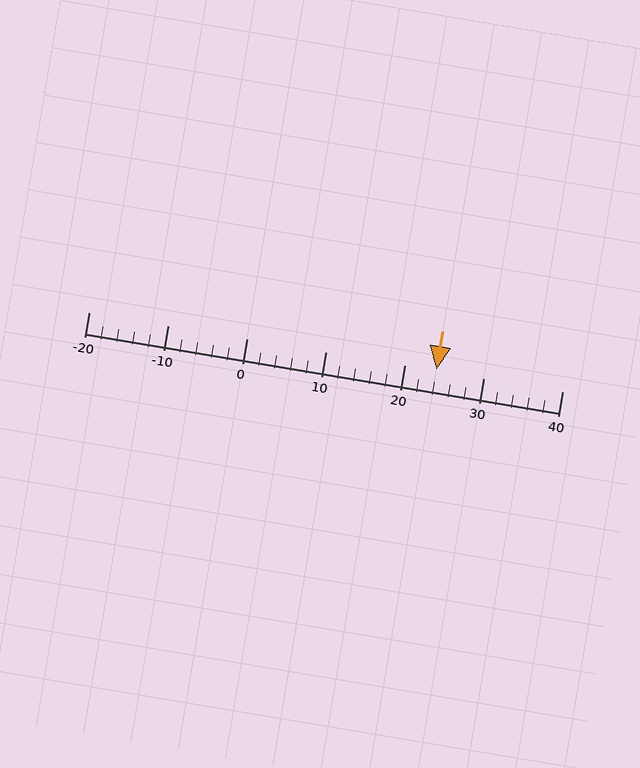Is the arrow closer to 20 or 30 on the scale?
The arrow is closer to 20.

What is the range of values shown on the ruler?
The ruler shows values from -20 to 40.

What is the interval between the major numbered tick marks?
The major tick marks are spaced 10 units apart.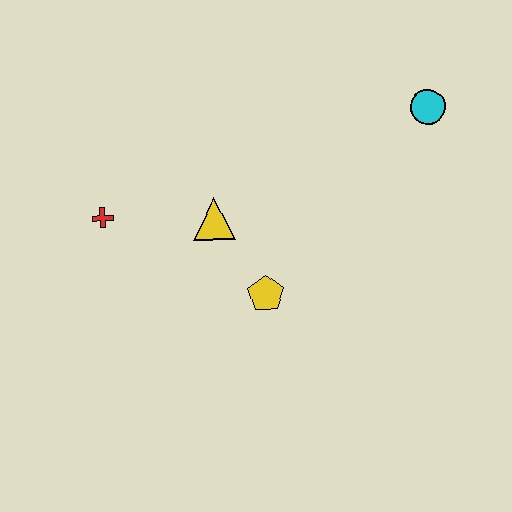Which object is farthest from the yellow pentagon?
The cyan circle is farthest from the yellow pentagon.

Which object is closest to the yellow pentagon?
The yellow triangle is closest to the yellow pentagon.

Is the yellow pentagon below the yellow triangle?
Yes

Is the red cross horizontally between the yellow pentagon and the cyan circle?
No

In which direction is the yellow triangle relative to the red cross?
The yellow triangle is to the right of the red cross.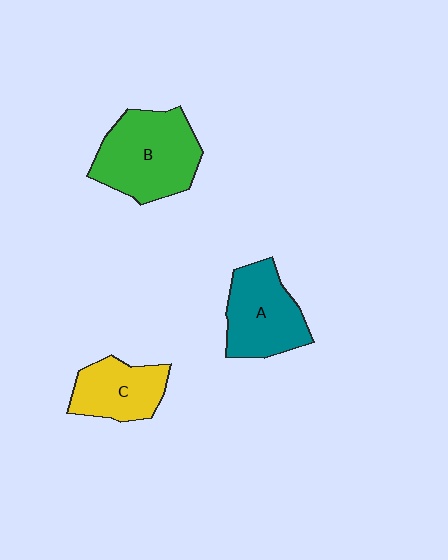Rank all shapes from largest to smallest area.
From largest to smallest: B (green), A (teal), C (yellow).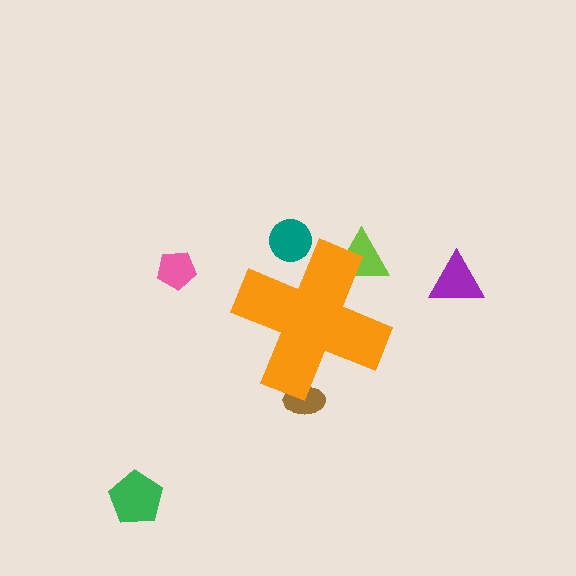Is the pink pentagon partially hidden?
No, the pink pentagon is fully visible.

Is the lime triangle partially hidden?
Yes, the lime triangle is partially hidden behind the orange cross.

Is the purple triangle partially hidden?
No, the purple triangle is fully visible.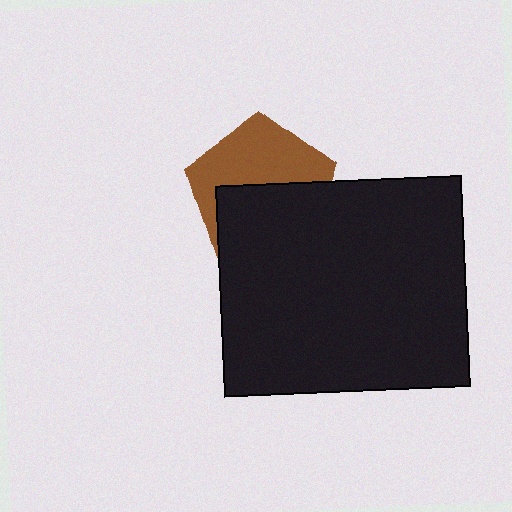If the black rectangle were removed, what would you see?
You would see the complete brown pentagon.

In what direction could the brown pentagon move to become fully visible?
The brown pentagon could move up. That would shift it out from behind the black rectangle entirely.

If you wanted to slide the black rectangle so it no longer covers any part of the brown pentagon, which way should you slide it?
Slide it down — that is the most direct way to separate the two shapes.